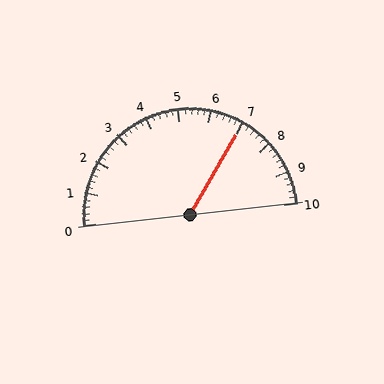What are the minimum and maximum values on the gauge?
The gauge ranges from 0 to 10.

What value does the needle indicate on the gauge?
The needle indicates approximately 7.0.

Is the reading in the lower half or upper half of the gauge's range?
The reading is in the upper half of the range (0 to 10).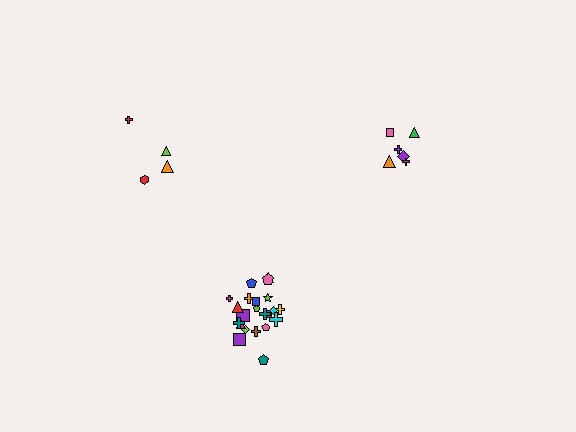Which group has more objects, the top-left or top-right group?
The top-right group.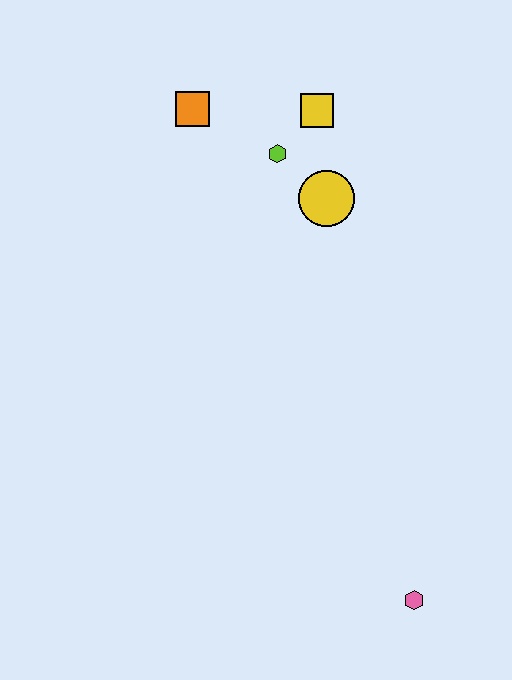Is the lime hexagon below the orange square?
Yes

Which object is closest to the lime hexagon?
The yellow square is closest to the lime hexagon.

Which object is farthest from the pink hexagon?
The orange square is farthest from the pink hexagon.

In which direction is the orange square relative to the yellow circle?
The orange square is to the left of the yellow circle.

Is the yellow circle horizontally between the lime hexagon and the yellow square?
No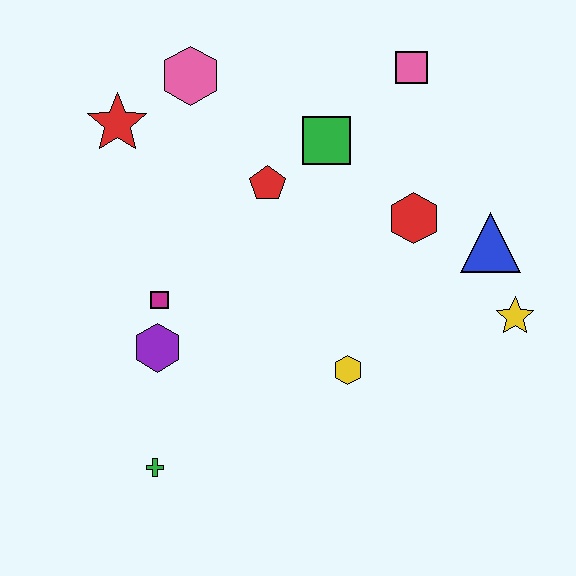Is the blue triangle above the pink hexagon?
No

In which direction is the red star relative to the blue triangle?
The red star is to the left of the blue triangle.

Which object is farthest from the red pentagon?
The green cross is farthest from the red pentagon.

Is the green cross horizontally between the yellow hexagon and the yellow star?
No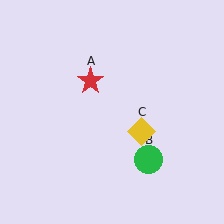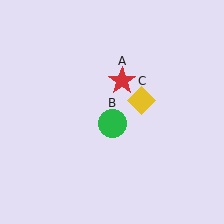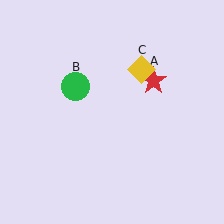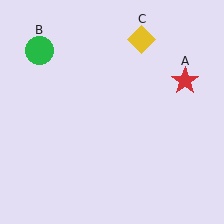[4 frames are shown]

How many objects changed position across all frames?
3 objects changed position: red star (object A), green circle (object B), yellow diamond (object C).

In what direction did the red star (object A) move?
The red star (object A) moved right.